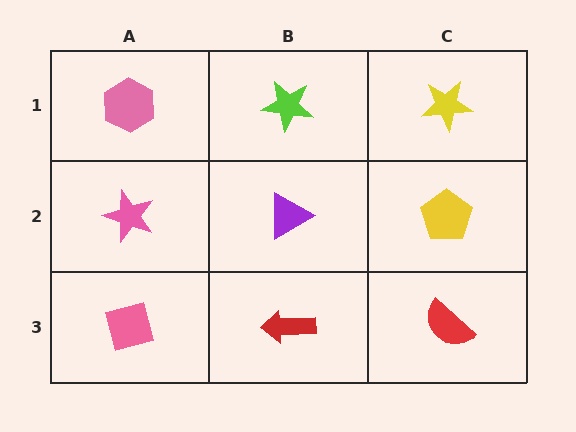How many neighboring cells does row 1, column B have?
3.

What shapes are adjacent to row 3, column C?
A yellow pentagon (row 2, column C), a red arrow (row 3, column B).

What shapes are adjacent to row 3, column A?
A pink star (row 2, column A), a red arrow (row 3, column B).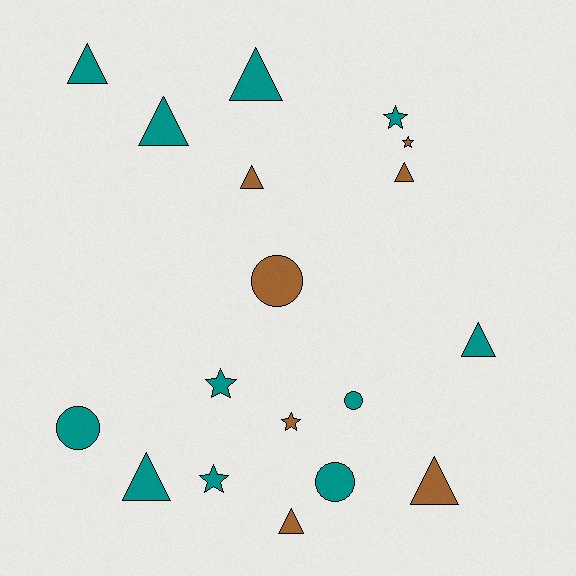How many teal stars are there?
There are 3 teal stars.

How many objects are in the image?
There are 18 objects.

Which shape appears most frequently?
Triangle, with 9 objects.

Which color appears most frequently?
Teal, with 11 objects.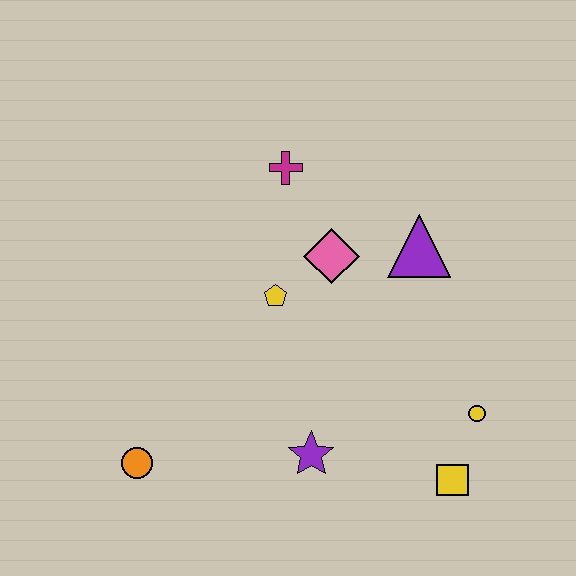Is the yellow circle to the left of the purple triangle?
No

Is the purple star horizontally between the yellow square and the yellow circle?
No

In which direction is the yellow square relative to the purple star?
The yellow square is to the right of the purple star.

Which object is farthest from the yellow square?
The magenta cross is farthest from the yellow square.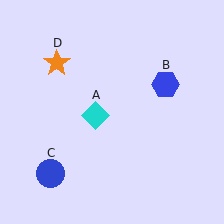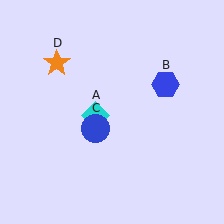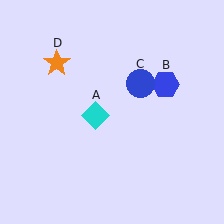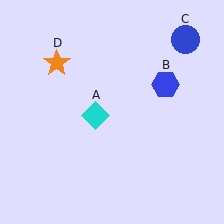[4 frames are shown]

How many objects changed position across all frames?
1 object changed position: blue circle (object C).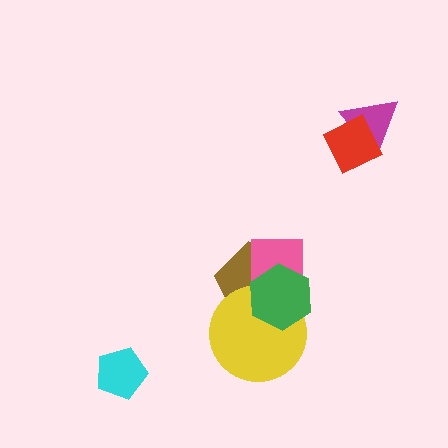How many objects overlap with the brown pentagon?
3 objects overlap with the brown pentagon.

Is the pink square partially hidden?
Yes, it is partially covered by another shape.